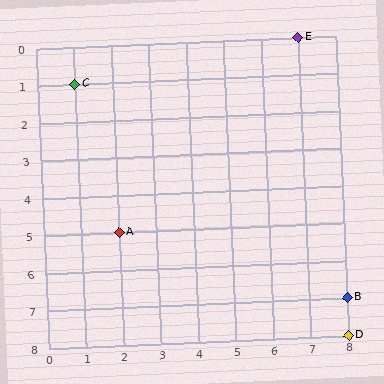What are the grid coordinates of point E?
Point E is at grid coordinates (7, 0).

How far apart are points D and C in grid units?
Points D and C are 7 columns and 7 rows apart (about 9.9 grid units diagonally).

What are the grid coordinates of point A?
Point A is at grid coordinates (2, 5).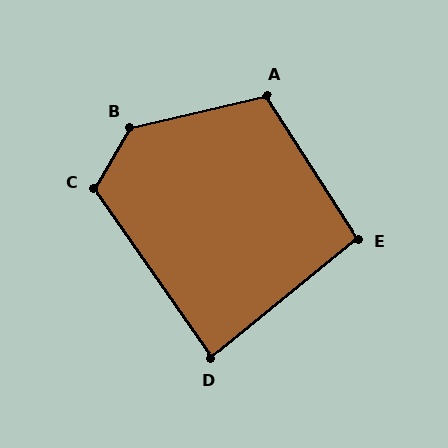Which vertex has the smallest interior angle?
D, at approximately 86 degrees.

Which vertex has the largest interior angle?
B, at approximately 133 degrees.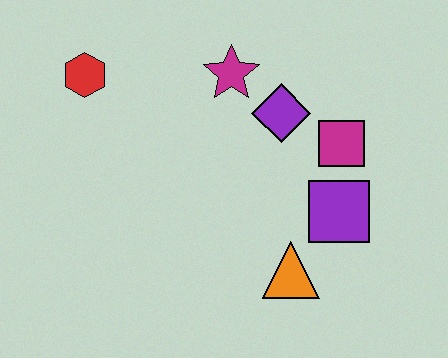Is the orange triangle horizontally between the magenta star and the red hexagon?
No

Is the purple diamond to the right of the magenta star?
Yes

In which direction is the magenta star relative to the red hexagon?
The magenta star is to the right of the red hexagon.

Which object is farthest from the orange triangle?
The red hexagon is farthest from the orange triangle.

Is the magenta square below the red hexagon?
Yes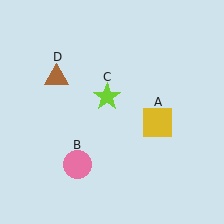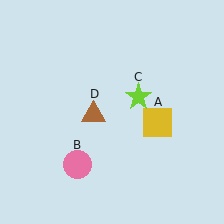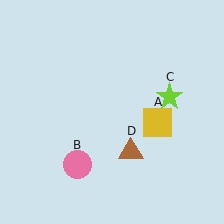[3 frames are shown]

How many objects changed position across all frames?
2 objects changed position: lime star (object C), brown triangle (object D).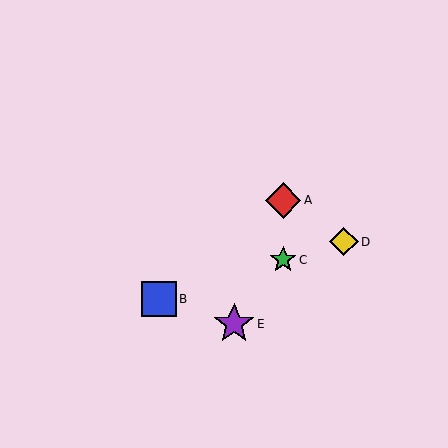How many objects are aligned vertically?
2 objects (A, C) are aligned vertically.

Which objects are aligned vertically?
Objects A, C are aligned vertically.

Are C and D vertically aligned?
No, C is at x≈283 and D is at x≈344.